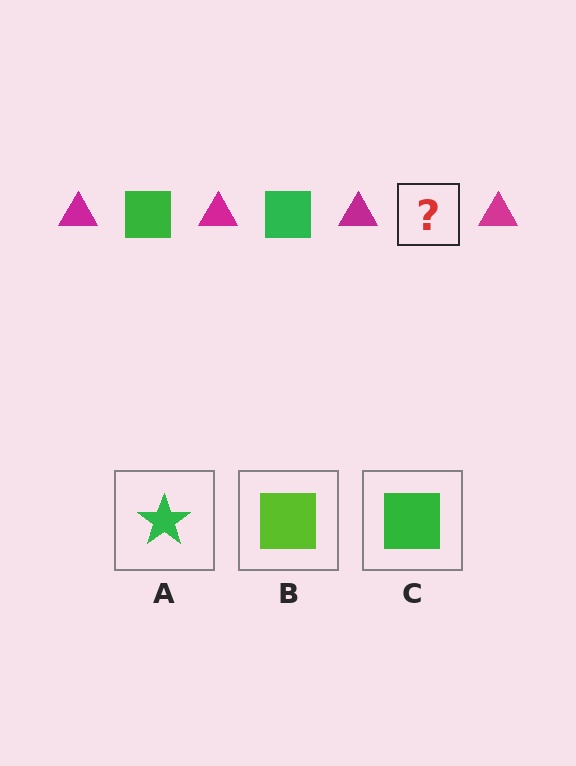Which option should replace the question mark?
Option C.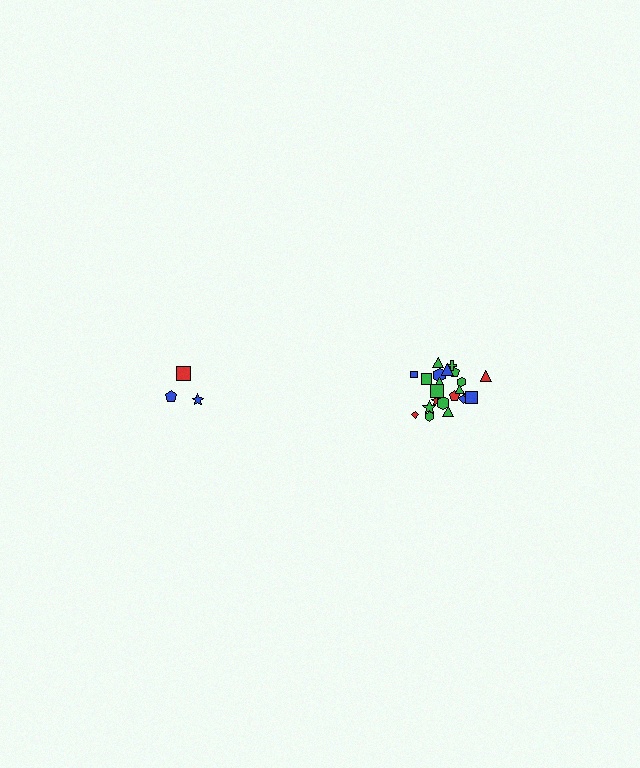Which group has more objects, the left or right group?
The right group.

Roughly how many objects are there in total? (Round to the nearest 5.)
Roughly 25 objects in total.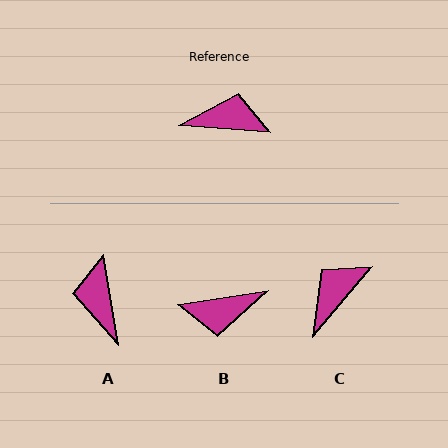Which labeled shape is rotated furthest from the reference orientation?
B, about 167 degrees away.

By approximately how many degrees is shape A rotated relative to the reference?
Approximately 103 degrees counter-clockwise.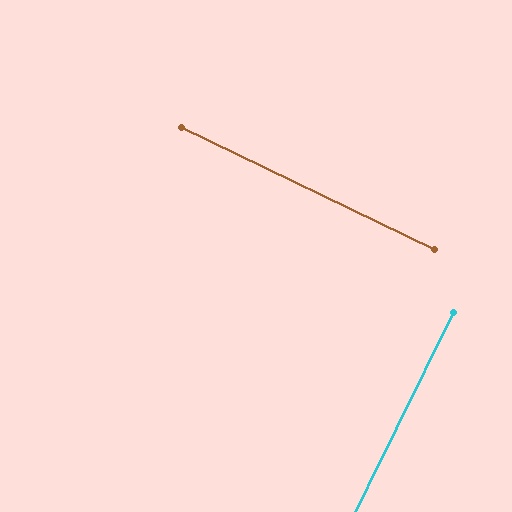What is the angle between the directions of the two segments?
Approximately 90 degrees.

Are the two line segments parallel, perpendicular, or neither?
Perpendicular — they meet at approximately 90°.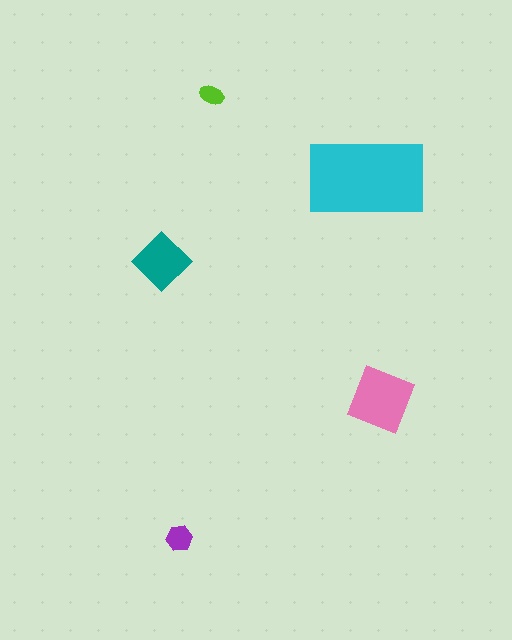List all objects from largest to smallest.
The cyan rectangle, the pink square, the teal diamond, the purple hexagon, the lime ellipse.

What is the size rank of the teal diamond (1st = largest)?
3rd.